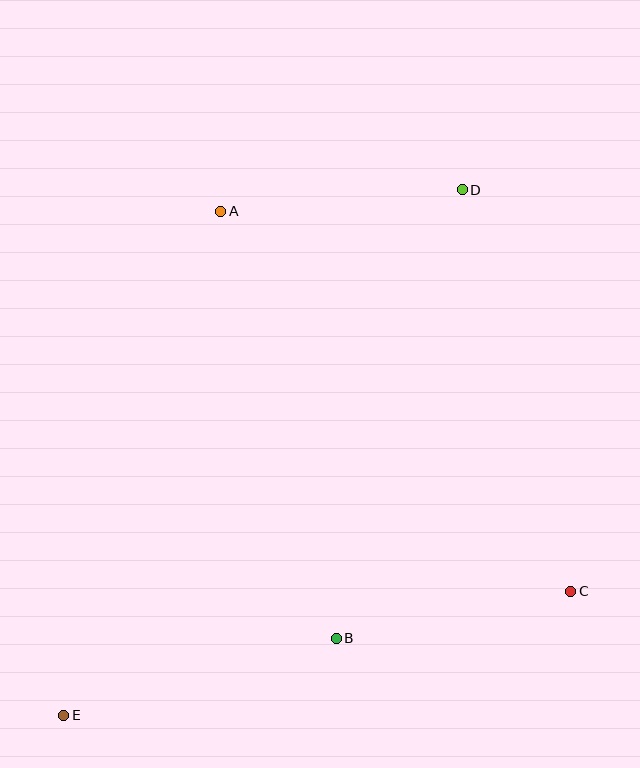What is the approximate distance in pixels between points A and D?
The distance between A and D is approximately 242 pixels.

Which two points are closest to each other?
Points B and C are closest to each other.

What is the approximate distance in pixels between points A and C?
The distance between A and C is approximately 517 pixels.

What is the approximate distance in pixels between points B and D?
The distance between B and D is approximately 466 pixels.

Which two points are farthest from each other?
Points D and E are farthest from each other.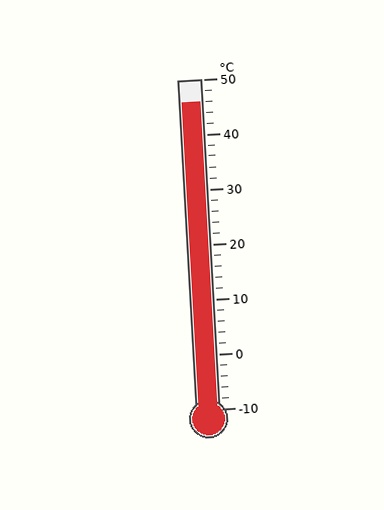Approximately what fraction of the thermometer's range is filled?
The thermometer is filled to approximately 95% of its range.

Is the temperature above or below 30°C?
The temperature is above 30°C.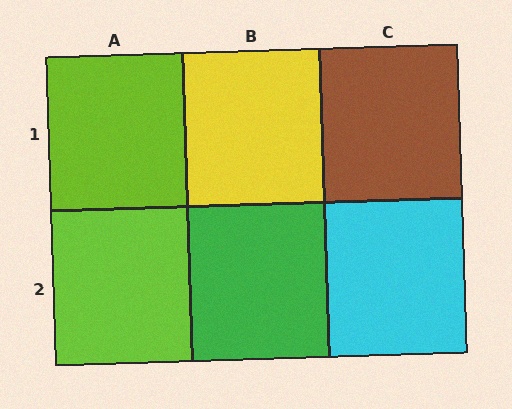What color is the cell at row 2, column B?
Green.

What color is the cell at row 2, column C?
Cyan.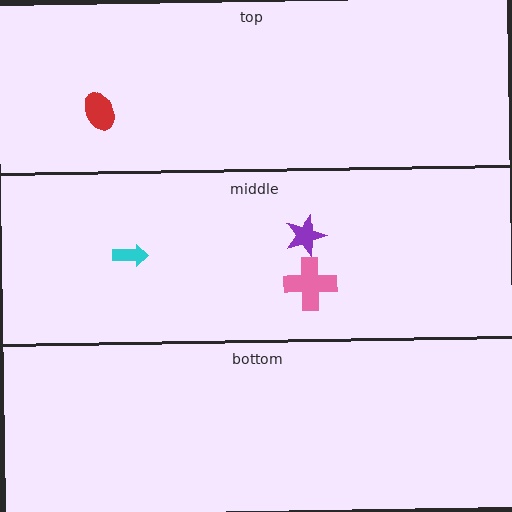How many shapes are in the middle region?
3.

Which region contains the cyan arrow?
The middle region.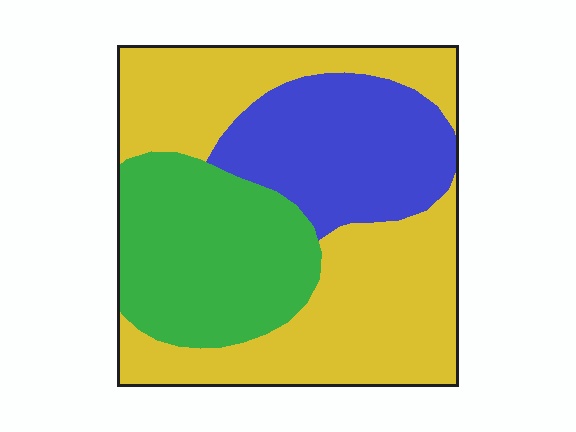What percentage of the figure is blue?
Blue takes up about one quarter (1/4) of the figure.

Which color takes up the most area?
Yellow, at roughly 50%.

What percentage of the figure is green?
Green takes up about one quarter (1/4) of the figure.